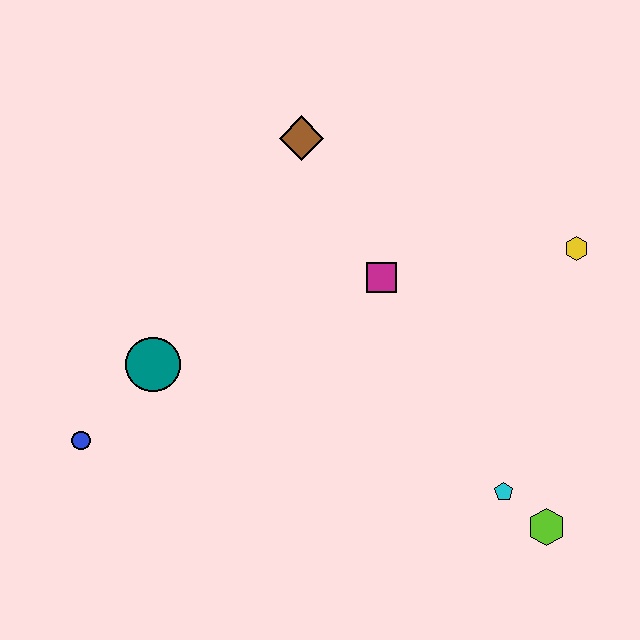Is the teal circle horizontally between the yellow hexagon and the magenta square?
No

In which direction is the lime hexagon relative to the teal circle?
The lime hexagon is to the right of the teal circle.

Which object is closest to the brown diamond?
The magenta square is closest to the brown diamond.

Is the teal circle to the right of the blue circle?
Yes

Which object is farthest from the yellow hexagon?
The blue circle is farthest from the yellow hexagon.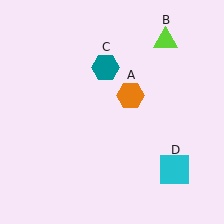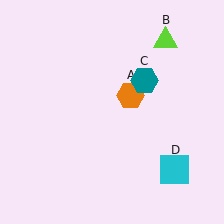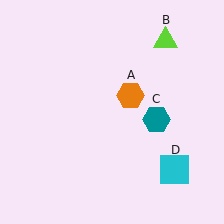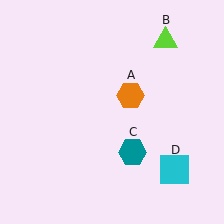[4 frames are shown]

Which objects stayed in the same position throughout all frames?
Orange hexagon (object A) and lime triangle (object B) and cyan square (object D) remained stationary.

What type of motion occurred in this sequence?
The teal hexagon (object C) rotated clockwise around the center of the scene.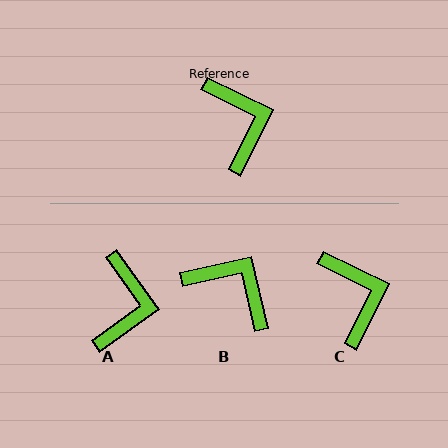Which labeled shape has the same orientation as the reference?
C.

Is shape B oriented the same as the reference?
No, it is off by about 39 degrees.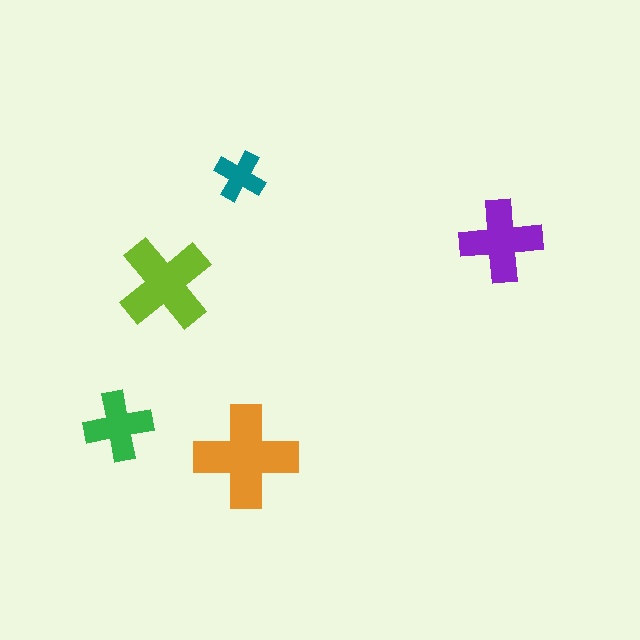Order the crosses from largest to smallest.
the orange one, the lime one, the purple one, the green one, the teal one.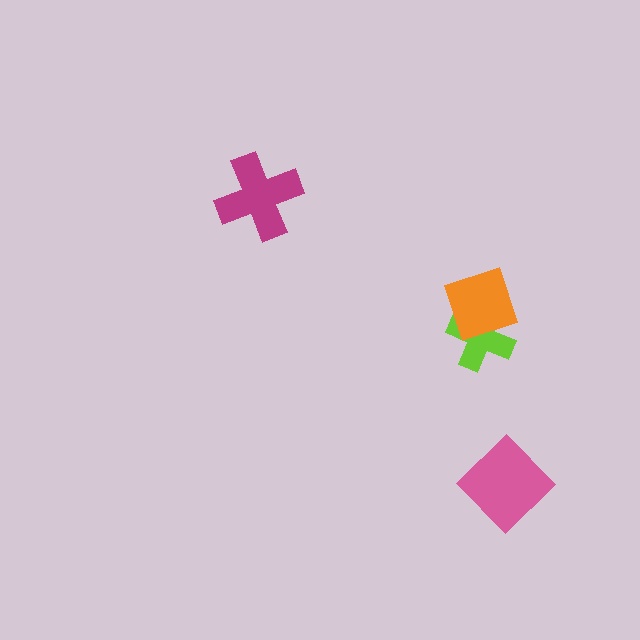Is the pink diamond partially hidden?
No, no other shape covers it.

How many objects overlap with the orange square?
1 object overlaps with the orange square.